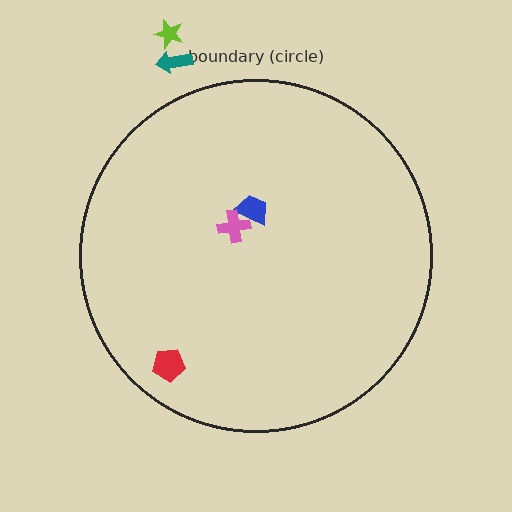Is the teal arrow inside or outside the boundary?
Outside.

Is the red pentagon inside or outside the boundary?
Inside.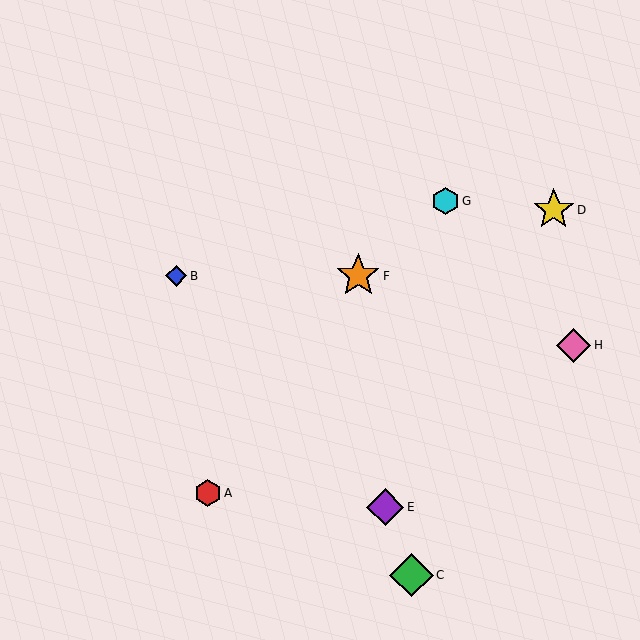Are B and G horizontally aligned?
No, B is at y≈276 and G is at y≈201.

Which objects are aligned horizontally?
Objects B, F are aligned horizontally.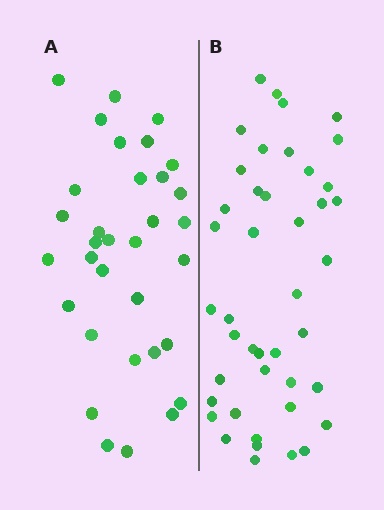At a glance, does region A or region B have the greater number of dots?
Region B (the right region) has more dots.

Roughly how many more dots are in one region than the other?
Region B has roughly 10 or so more dots than region A.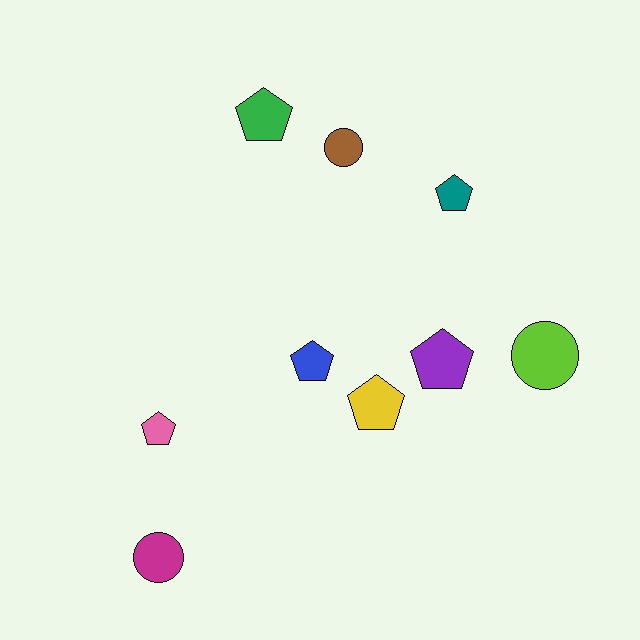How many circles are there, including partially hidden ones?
There are 3 circles.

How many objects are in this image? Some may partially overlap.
There are 9 objects.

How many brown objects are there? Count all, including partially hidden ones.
There is 1 brown object.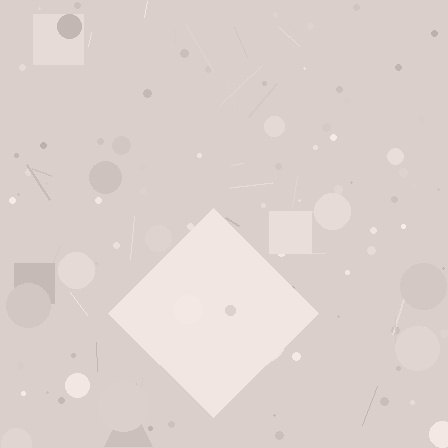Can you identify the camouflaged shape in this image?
The camouflaged shape is a diamond.